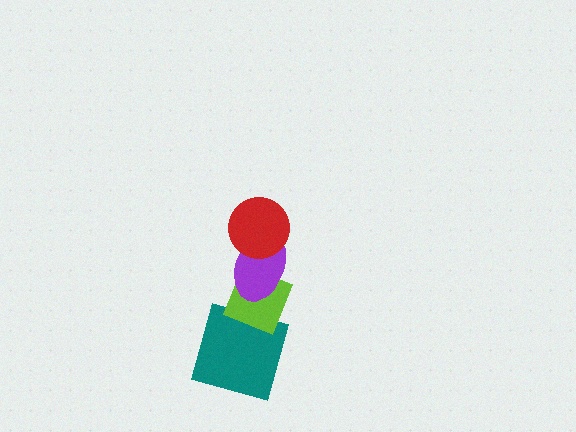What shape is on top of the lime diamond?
The purple ellipse is on top of the lime diamond.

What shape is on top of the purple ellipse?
The red circle is on top of the purple ellipse.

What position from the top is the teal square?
The teal square is 4th from the top.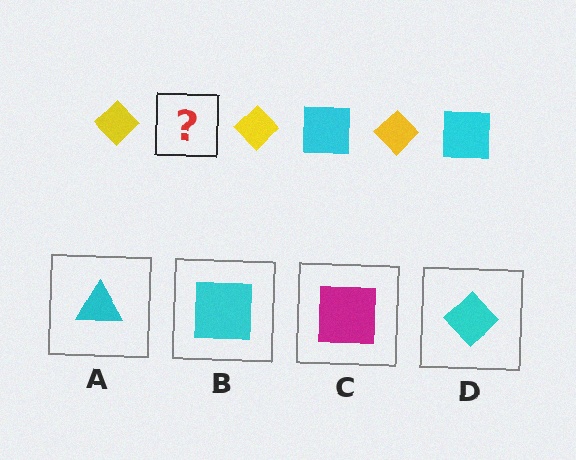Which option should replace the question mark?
Option B.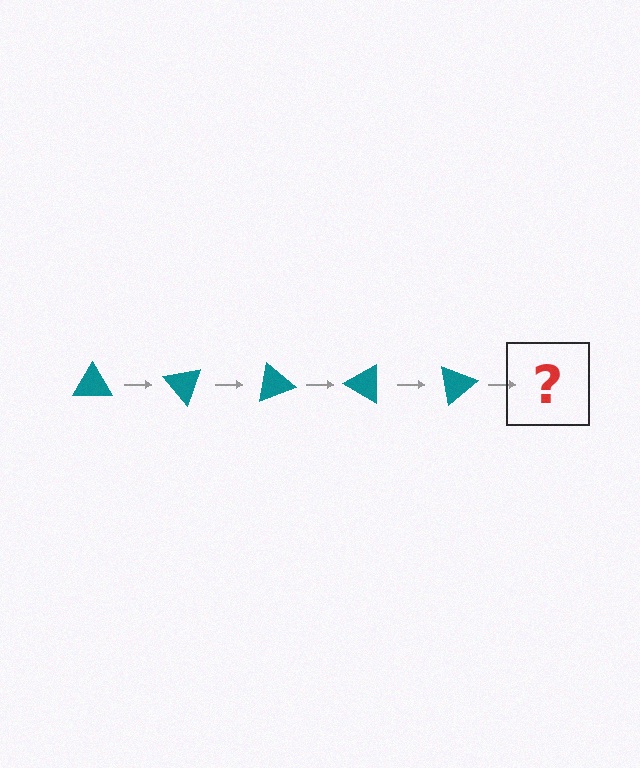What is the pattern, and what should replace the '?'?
The pattern is that the triangle rotates 50 degrees each step. The '?' should be a teal triangle rotated 250 degrees.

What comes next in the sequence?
The next element should be a teal triangle rotated 250 degrees.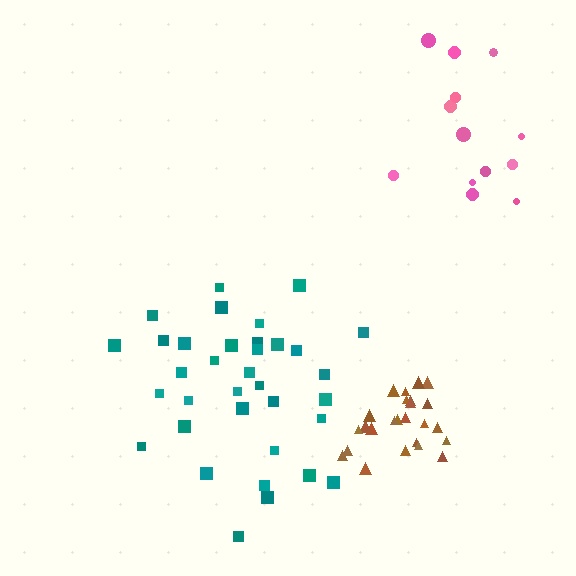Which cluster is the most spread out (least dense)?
Pink.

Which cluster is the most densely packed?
Brown.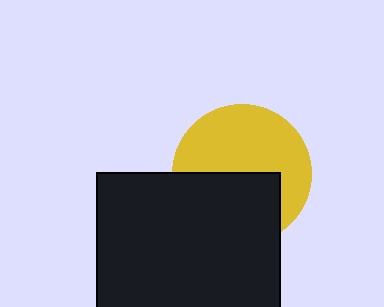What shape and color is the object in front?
The object in front is a black square.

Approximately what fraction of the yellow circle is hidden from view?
Roughly 44% of the yellow circle is hidden behind the black square.